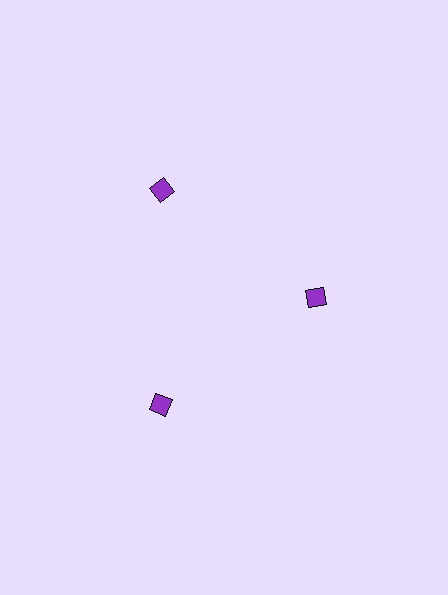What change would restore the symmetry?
The symmetry would be restored by moving it outward, back onto the ring so that all 3 diamonds sit at equal angles and equal distance from the center.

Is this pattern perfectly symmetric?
No. The 3 purple diamonds are arranged in a ring, but one element near the 3 o'clock position is pulled inward toward the center, breaking the 3-fold rotational symmetry.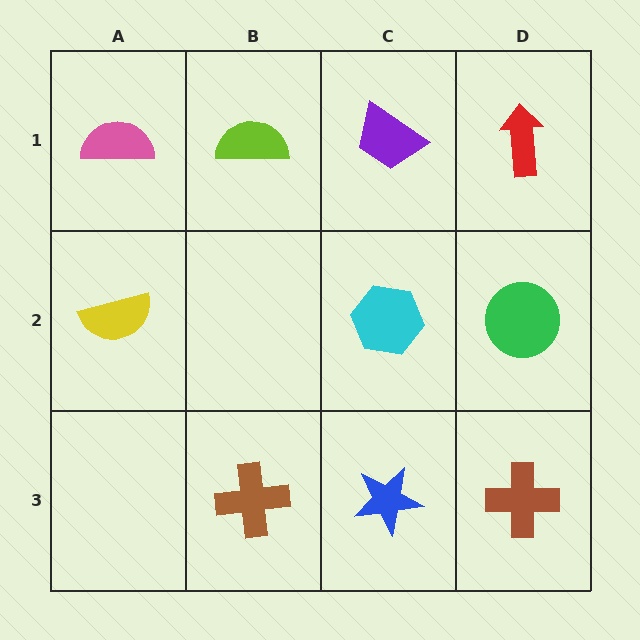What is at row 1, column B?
A lime semicircle.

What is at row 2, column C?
A cyan hexagon.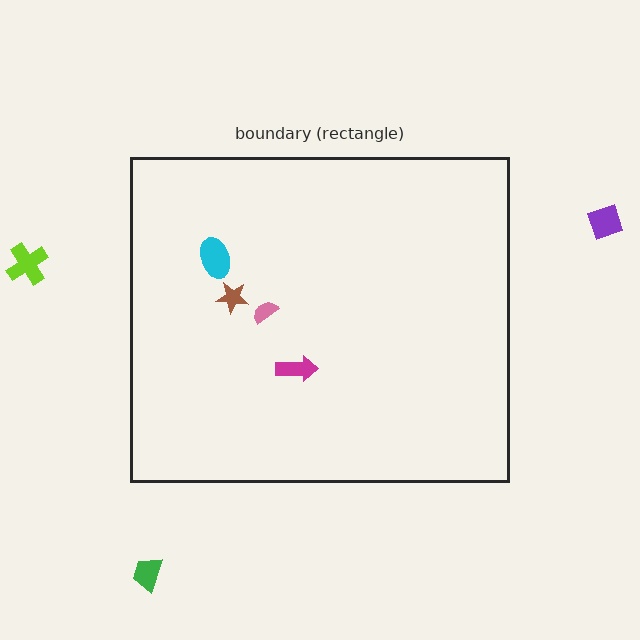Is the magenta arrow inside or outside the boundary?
Inside.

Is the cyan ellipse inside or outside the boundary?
Inside.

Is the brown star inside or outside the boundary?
Inside.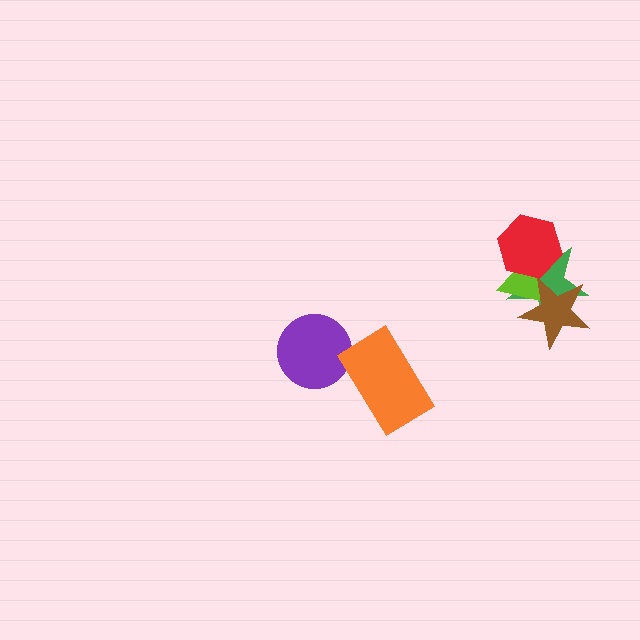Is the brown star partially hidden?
No, no other shape covers it.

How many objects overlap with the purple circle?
0 objects overlap with the purple circle.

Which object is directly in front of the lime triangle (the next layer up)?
The brown star is directly in front of the lime triangle.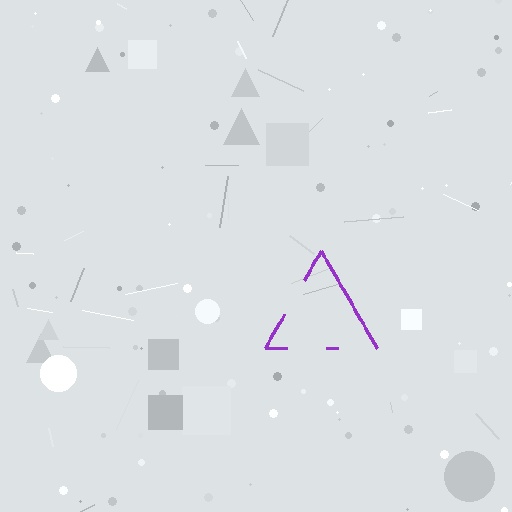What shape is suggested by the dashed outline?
The dashed outline suggests a triangle.